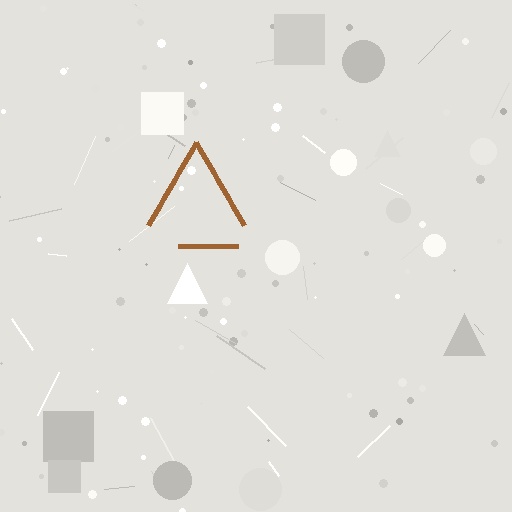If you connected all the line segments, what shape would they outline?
They would outline a triangle.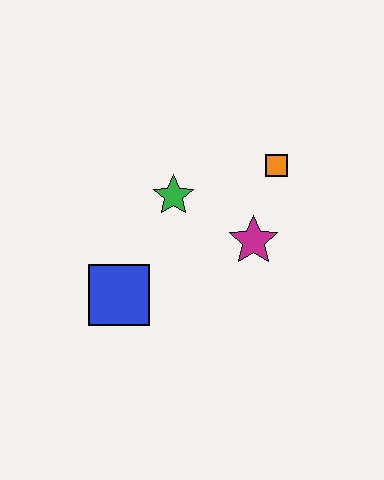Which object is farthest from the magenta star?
The blue square is farthest from the magenta star.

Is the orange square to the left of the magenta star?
No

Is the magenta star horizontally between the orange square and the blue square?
Yes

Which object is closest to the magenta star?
The orange square is closest to the magenta star.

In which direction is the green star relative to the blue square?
The green star is above the blue square.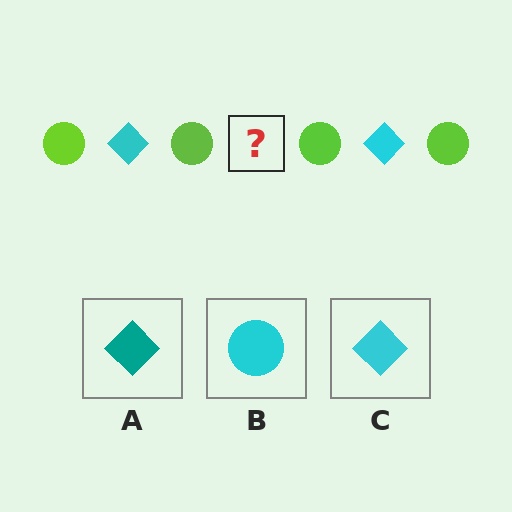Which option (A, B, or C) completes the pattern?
C.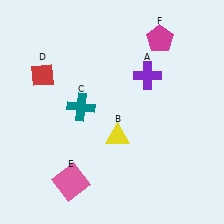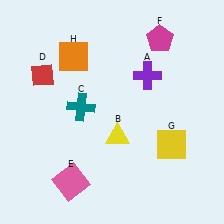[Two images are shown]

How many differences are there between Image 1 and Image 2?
There are 2 differences between the two images.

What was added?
A yellow square (G), an orange square (H) were added in Image 2.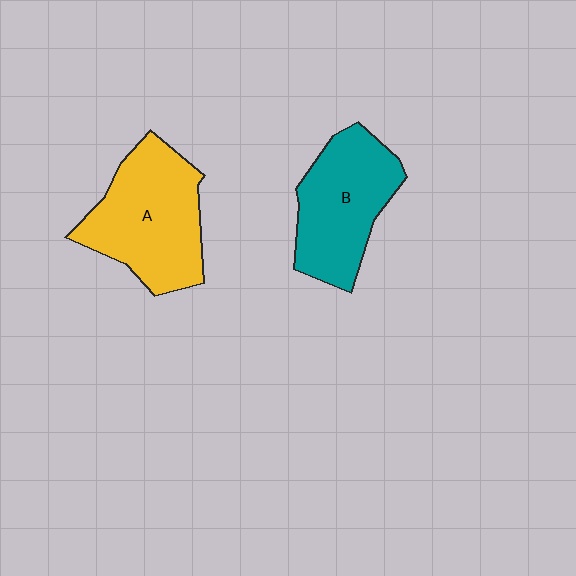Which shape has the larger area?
Shape A (yellow).